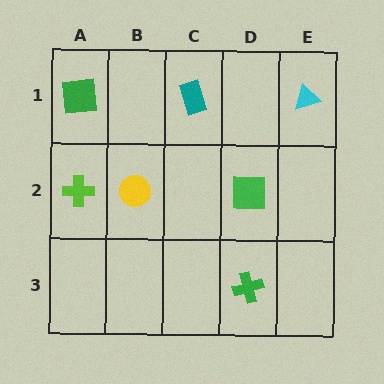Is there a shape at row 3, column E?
No, that cell is empty.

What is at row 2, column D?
A green square.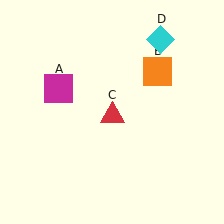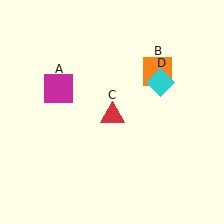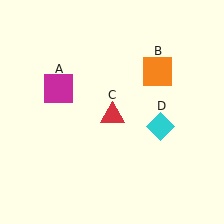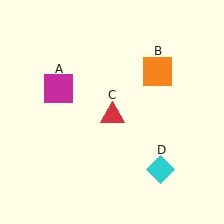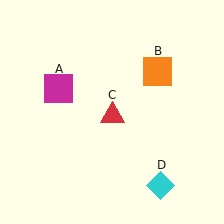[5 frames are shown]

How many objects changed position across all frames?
1 object changed position: cyan diamond (object D).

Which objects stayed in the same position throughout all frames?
Magenta square (object A) and orange square (object B) and red triangle (object C) remained stationary.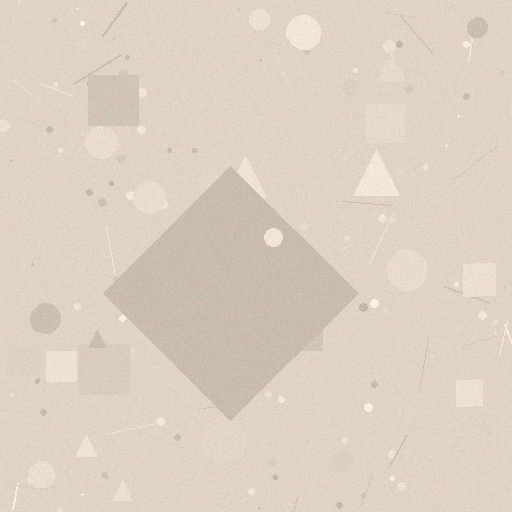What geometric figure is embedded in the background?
A diamond is embedded in the background.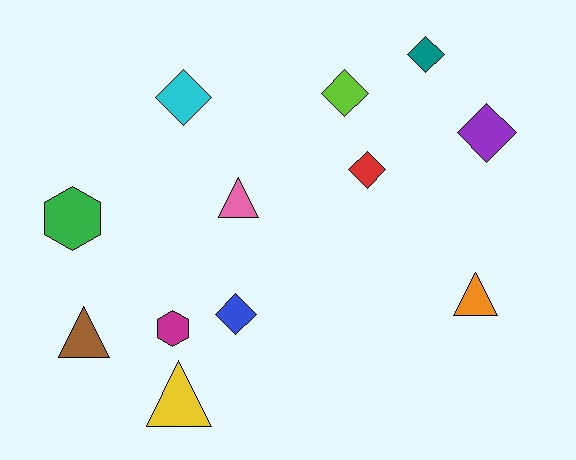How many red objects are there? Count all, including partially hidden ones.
There is 1 red object.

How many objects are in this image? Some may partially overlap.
There are 12 objects.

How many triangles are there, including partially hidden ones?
There are 4 triangles.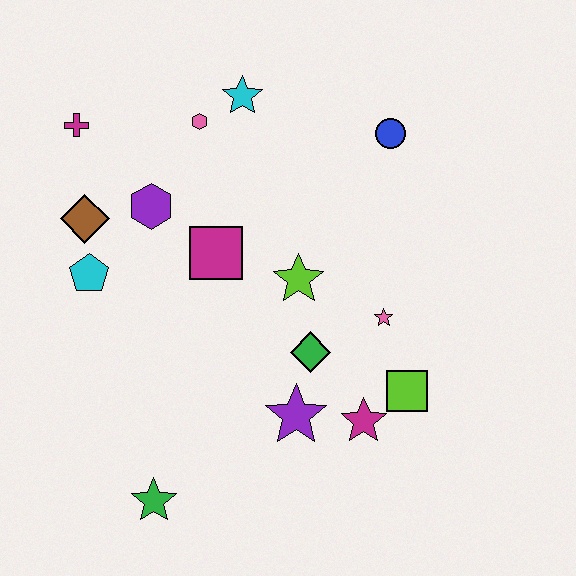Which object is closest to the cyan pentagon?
The brown diamond is closest to the cyan pentagon.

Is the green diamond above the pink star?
No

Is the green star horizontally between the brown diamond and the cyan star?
Yes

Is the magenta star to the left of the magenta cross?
No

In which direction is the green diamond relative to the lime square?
The green diamond is to the left of the lime square.